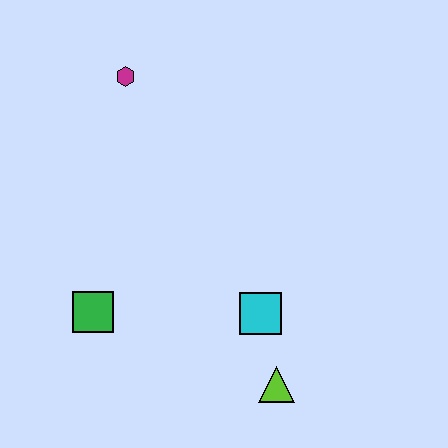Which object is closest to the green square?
The cyan square is closest to the green square.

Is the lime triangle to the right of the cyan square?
Yes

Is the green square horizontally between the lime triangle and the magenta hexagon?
No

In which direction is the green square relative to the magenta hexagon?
The green square is below the magenta hexagon.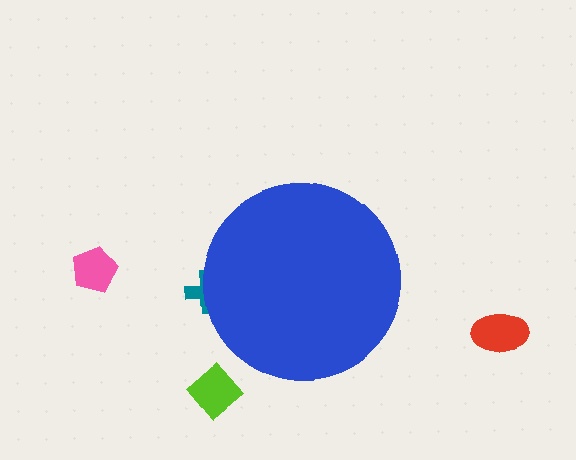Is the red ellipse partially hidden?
No, the red ellipse is fully visible.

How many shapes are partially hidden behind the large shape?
1 shape is partially hidden.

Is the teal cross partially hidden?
Yes, the teal cross is partially hidden behind the blue circle.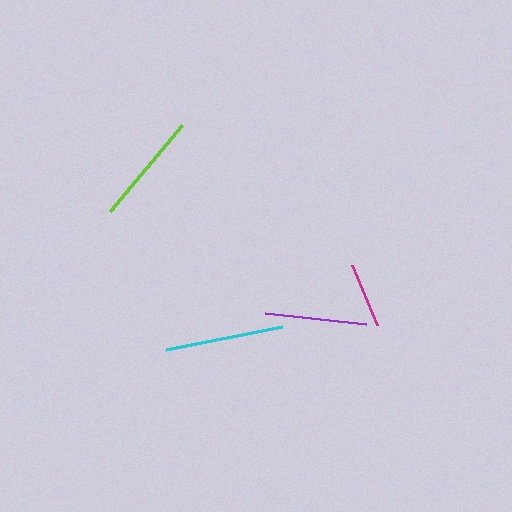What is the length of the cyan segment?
The cyan segment is approximately 118 pixels long.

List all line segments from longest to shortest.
From longest to shortest: cyan, lime, purple, magenta.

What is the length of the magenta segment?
The magenta segment is approximately 65 pixels long.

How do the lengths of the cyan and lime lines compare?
The cyan and lime lines are approximately the same length.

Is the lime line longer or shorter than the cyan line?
The cyan line is longer than the lime line.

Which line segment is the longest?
The cyan line is the longest at approximately 118 pixels.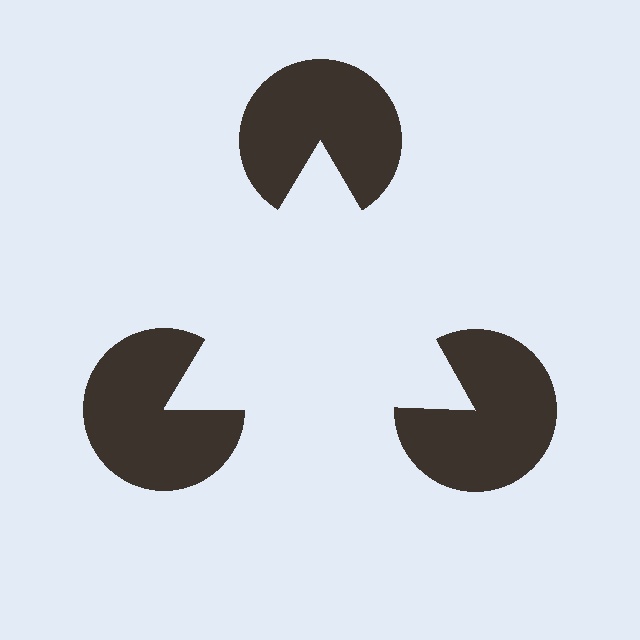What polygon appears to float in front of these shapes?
An illusory triangle — its edges are inferred from the aligned wedge cuts in the pac-man discs, not physically drawn.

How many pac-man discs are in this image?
There are 3 — one at each vertex of the illusory triangle.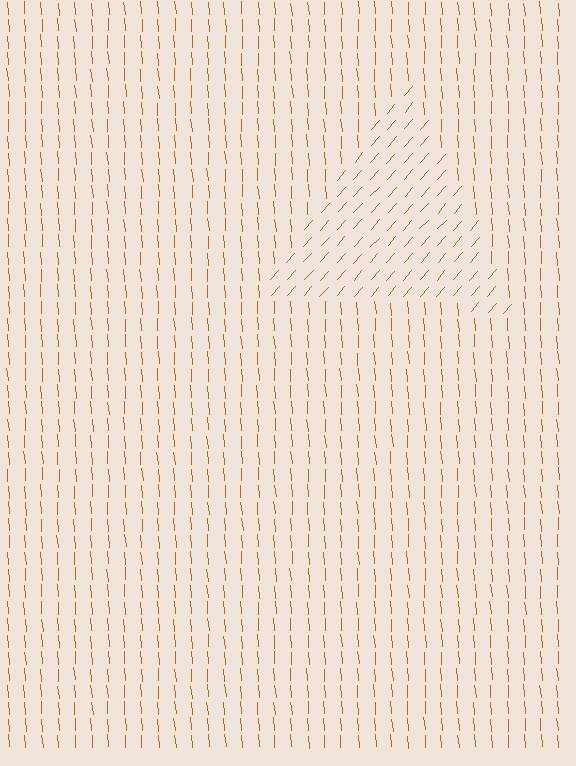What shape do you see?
I see a triangle.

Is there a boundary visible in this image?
Yes, there is a texture boundary formed by a change in line orientation.